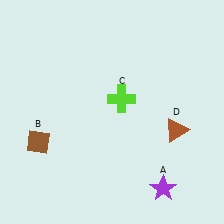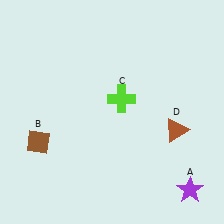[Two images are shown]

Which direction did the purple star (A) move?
The purple star (A) moved right.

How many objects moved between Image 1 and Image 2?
1 object moved between the two images.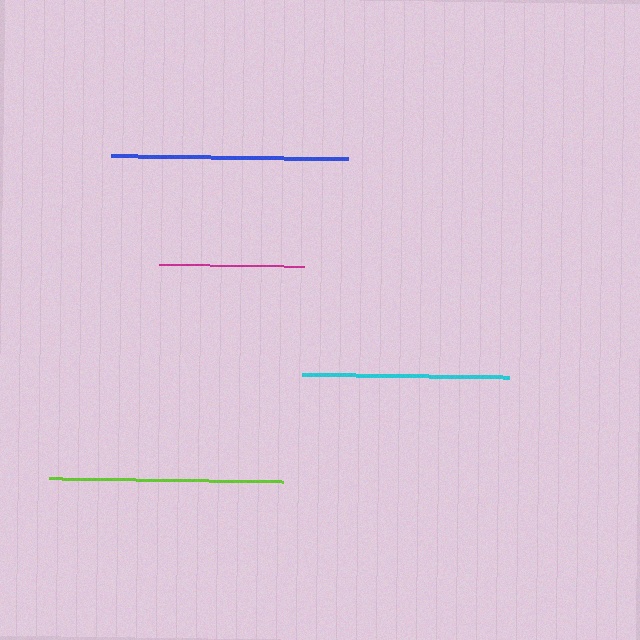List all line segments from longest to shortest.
From longest to shortest: blue, lime, cyan, magenta.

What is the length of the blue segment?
The blue segment is approximately 237 pixels long.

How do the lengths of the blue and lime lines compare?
The blue and lime lines are approximately the same length.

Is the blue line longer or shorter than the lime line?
The blue line is longer than the lime line.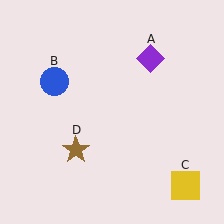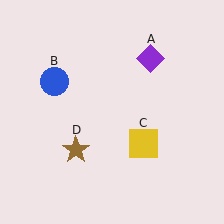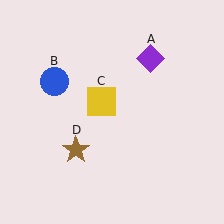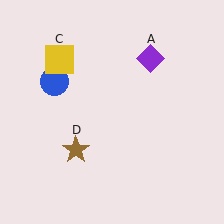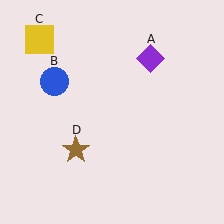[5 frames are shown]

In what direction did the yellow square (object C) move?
The yellow square (object C) moved up and to the left.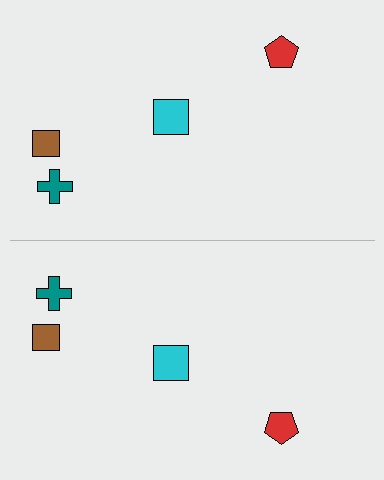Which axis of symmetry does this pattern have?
The pattern has a horizontal axis of symmetry running through the center of the image.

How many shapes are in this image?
There are 8 shapes in this image.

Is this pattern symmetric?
Yes, this pattern has bilateral (reflection) symmetry.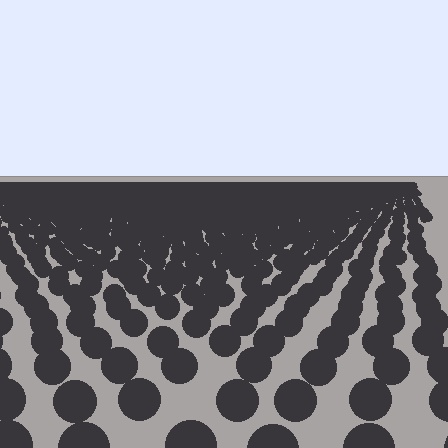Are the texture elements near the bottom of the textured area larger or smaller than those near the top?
Larger. Near the bottom, elements are closer to the viewer and appear at a bigger on-screen size.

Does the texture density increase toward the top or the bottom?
Density increases toward the top.